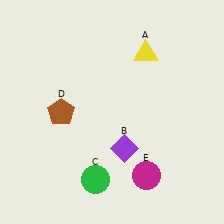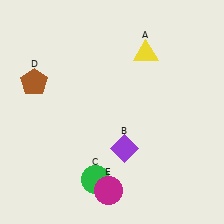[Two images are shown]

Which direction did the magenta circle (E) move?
The magenta circle (E) moved left.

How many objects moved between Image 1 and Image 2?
2 objects moved between the two images.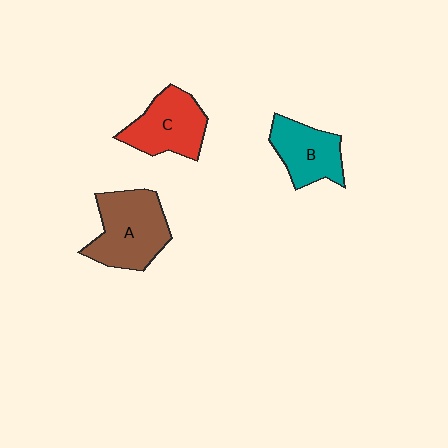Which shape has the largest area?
Shape A (brown).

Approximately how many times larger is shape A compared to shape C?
Approximately 1.2 times.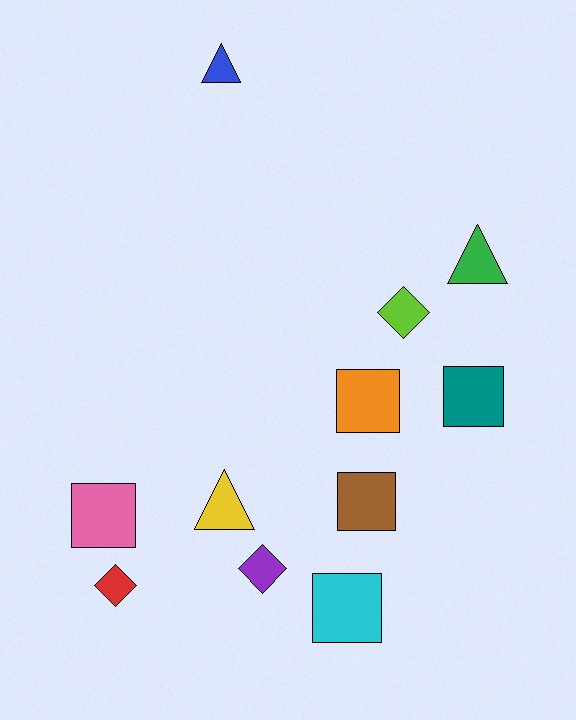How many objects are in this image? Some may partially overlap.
There are 11 objects.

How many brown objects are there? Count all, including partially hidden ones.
There is 1 brown object.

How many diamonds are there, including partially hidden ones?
There are 3 diamonds.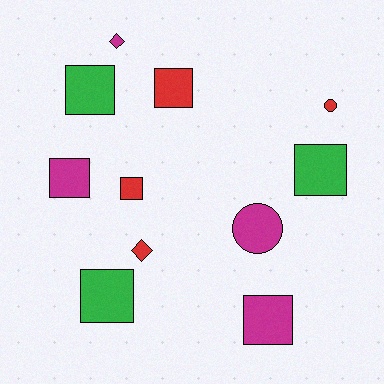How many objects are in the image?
There are 11 objects.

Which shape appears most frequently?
Square, with 7 objects.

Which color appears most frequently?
Magenta, with 4 objects.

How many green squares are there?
There are 3 green squares.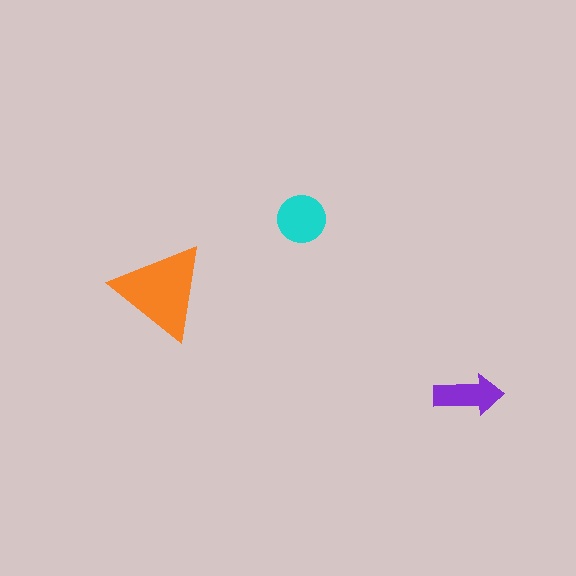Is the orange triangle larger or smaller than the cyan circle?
Larger.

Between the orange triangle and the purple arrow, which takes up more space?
The orange triangle.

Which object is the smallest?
The purple arrow.